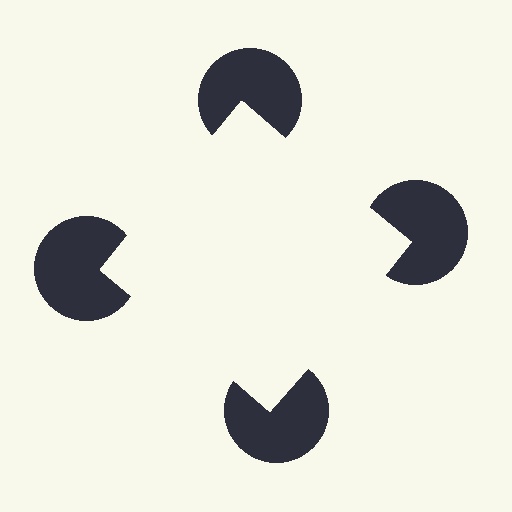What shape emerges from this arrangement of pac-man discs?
An illusory square — its edges are inferred from the aligned wedge cuts in the pac-man discs, not physically drawn.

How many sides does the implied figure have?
4 sides.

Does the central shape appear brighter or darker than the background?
It typically appears slightly brighter than the background, even though no actual brightness change is drawn.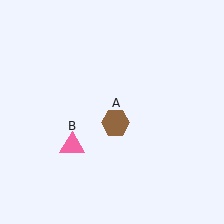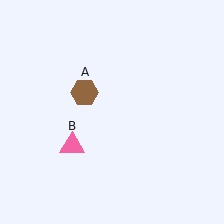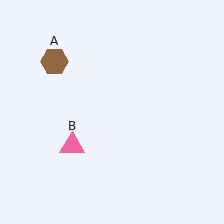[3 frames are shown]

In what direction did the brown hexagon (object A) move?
The brown hexagon (object A) moved up and to the left.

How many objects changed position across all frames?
1 object changed position: brown hexagon (object A).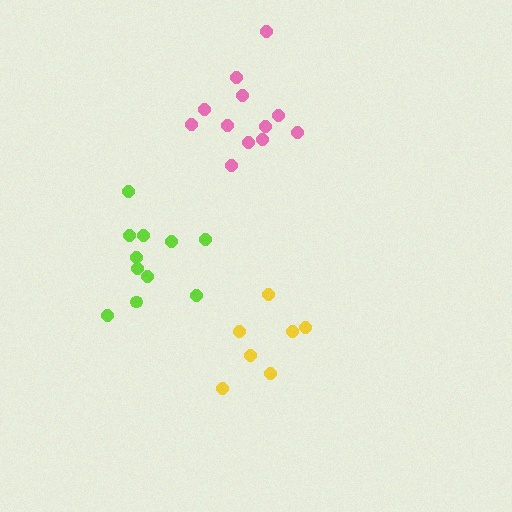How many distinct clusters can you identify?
There are 3 distinct clusters.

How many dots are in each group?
Group 1: 11 dots, Group 2: 12 dots, Group 3: 7 dots (30 total).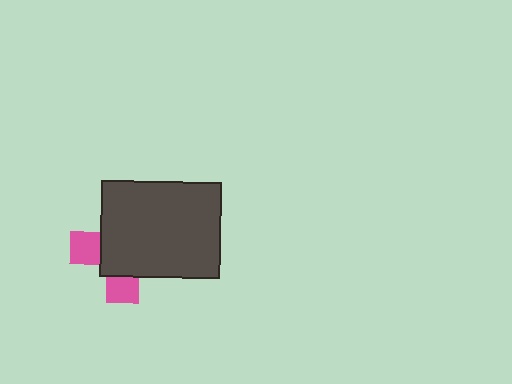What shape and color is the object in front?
The object in front is a dark gray rectangle.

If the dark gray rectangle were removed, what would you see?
You would see the complete pink cross.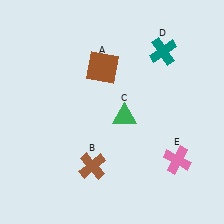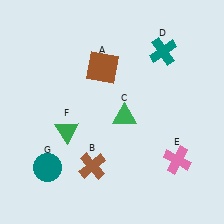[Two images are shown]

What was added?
A green triangle (F), a teal circle (G) were added in Image 2.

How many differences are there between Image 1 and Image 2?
There are 2 differences between the two images.